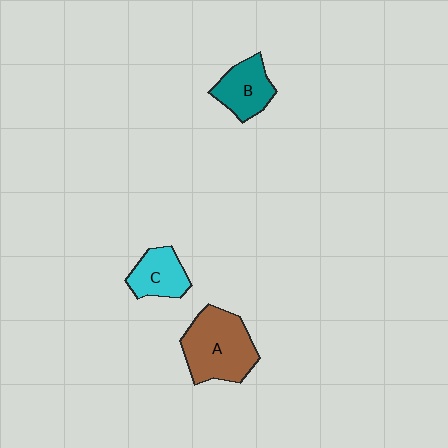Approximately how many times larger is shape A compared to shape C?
Approximately 1.8 times.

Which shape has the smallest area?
Shape C (cyan).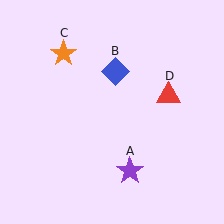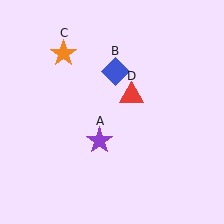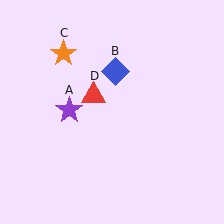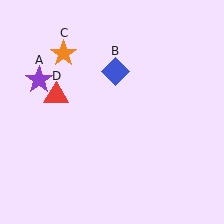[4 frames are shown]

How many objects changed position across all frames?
2 objects changed position: purple star (object A), red triangle (object D).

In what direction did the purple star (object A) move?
The purple star (object A) moved up and to the left.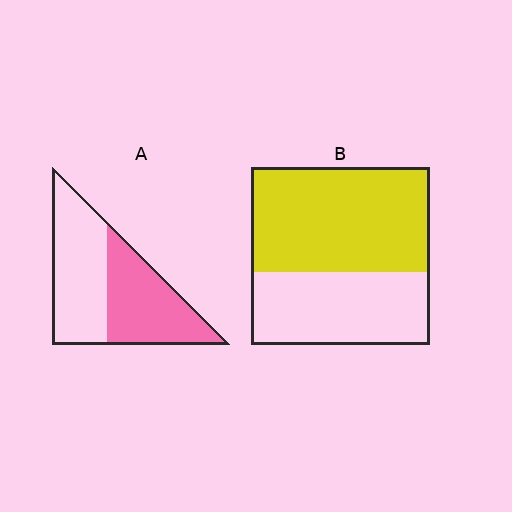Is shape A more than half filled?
Roughly half.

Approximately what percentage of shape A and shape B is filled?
A is approximately 50% and B is approximately 60%.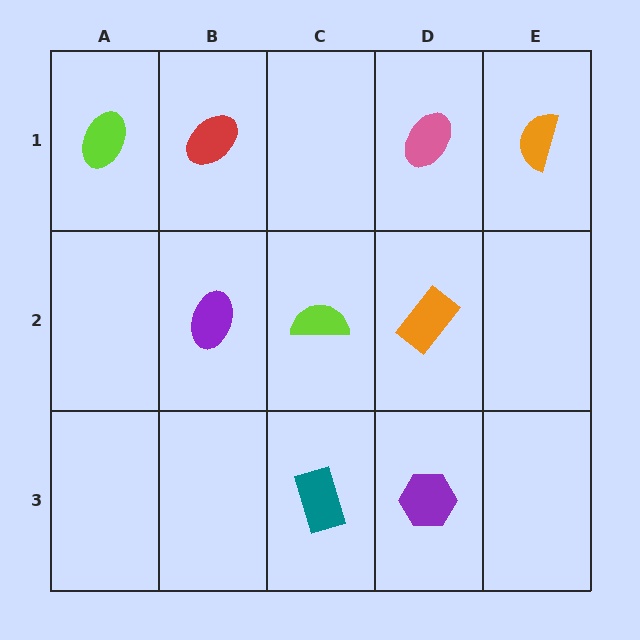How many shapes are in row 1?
4 shapes.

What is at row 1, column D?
A pink ellipse.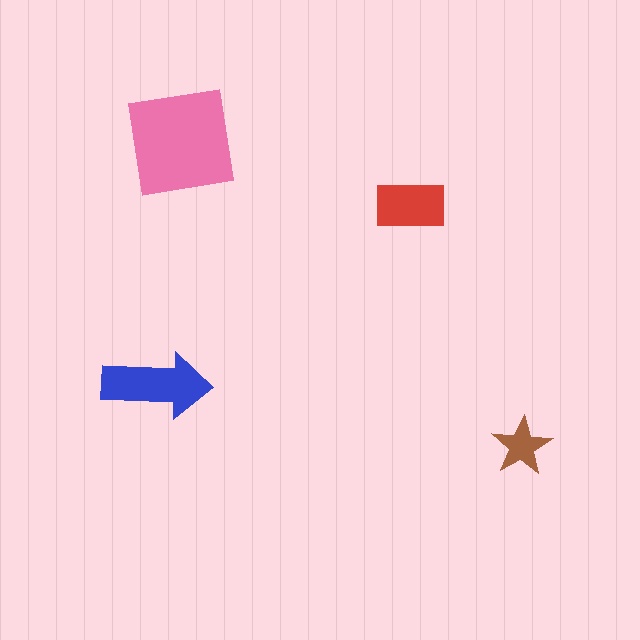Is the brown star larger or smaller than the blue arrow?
Smaller.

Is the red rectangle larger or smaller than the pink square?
Smaller.